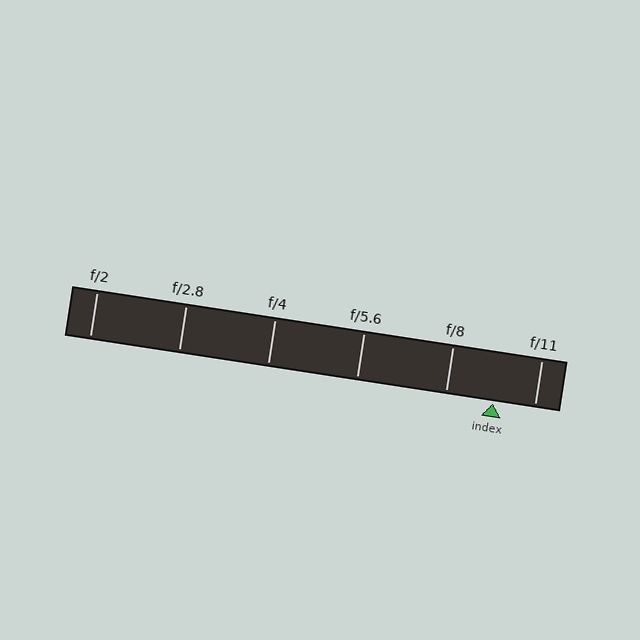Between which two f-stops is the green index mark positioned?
The index mark is between f/8 and f/11.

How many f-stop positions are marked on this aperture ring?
There are 6 f-stop positions marked.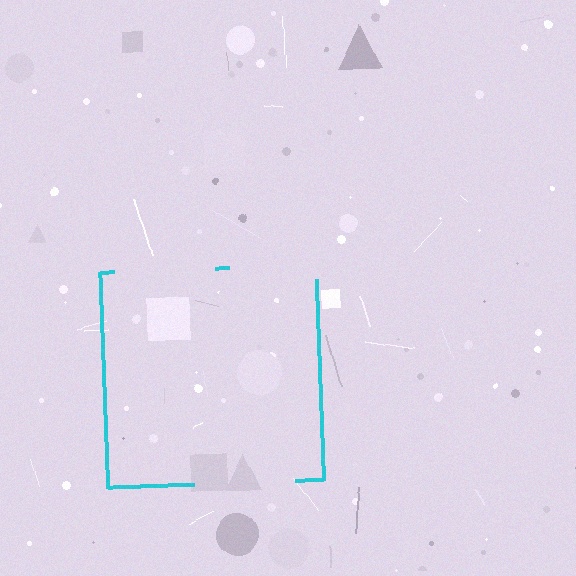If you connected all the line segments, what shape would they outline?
They would outline a square.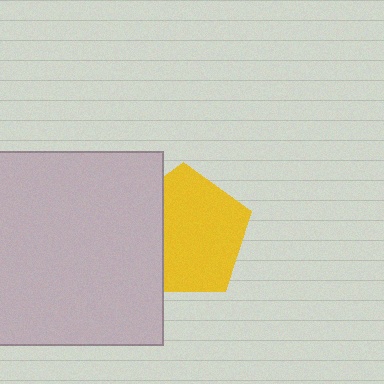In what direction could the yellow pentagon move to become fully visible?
The yellow pentagon could move right. That would shift it out from behind the light gray square entirely.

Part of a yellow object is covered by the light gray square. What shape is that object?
It is a pentagon.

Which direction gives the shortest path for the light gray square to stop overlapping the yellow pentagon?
Moving left gives the shortest separation.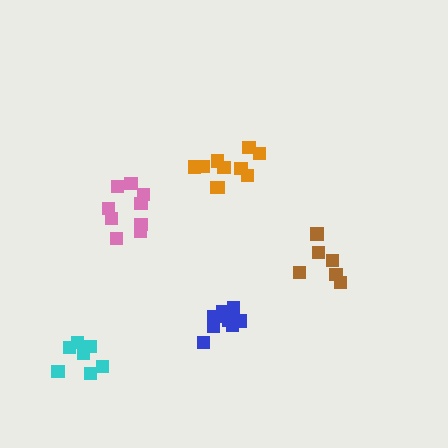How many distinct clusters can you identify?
There are 5 distinct clusters.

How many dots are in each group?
Group 1: 9 dots, Group 2: 9 dots, Group 3: 10 dots, Group 4: 6 dots, Group 5: 7 dots (41 total).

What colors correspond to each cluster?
The clusters are colored: blue, pink, orange, brown, cyan.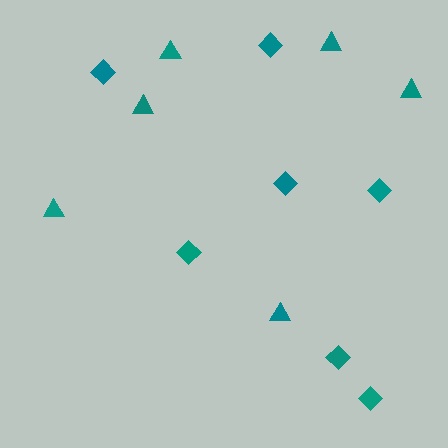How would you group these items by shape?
There are 2 groups: one group of triangles (6) and one group of diamonds (7).